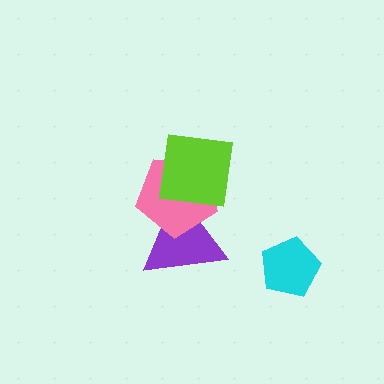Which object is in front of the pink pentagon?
The lime square is in front of the pink pentagon.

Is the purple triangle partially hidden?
Yes, it is partially covered by another shape.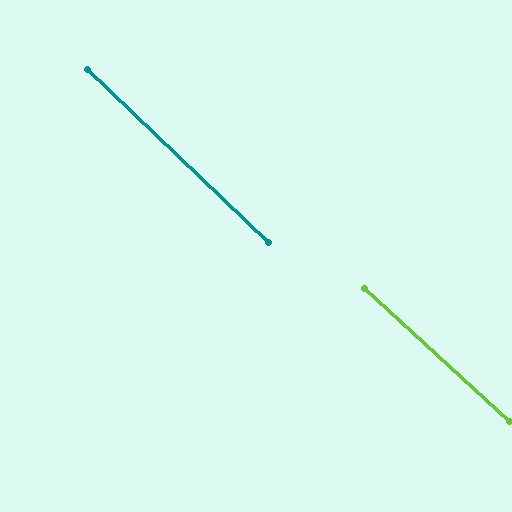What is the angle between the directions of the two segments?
Approximately 1 degree.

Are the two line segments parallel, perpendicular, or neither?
Parallel — their directions differ by only 1.0°.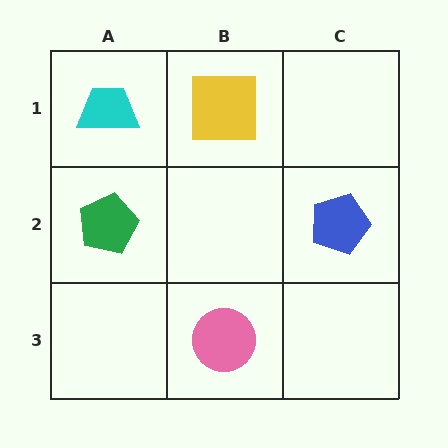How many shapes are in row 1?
2 shapes.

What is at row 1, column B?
A yellow square.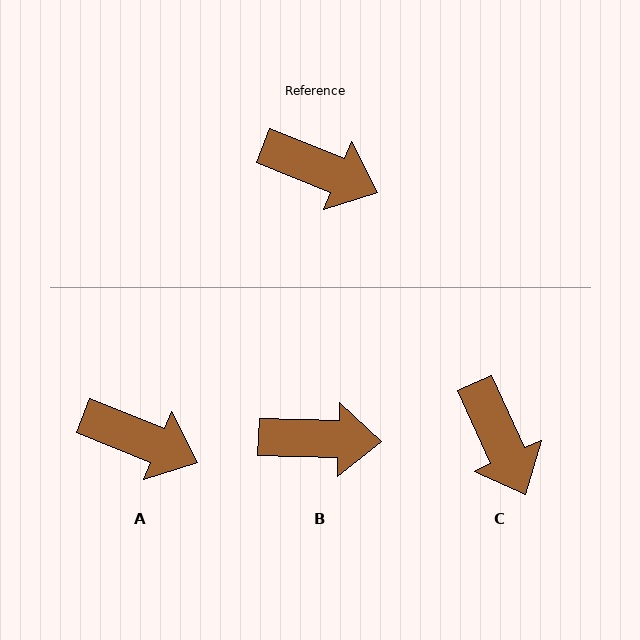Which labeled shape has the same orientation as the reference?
A.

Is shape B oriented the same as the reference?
No, it is off by about 20 degrees.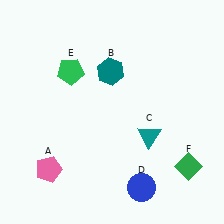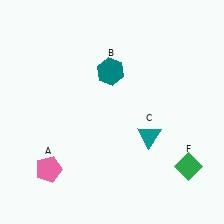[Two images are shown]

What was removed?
The blue circle (D), the green pentagon (E) were removed in Image 2.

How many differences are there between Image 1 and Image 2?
There are 2 differences between the two images.